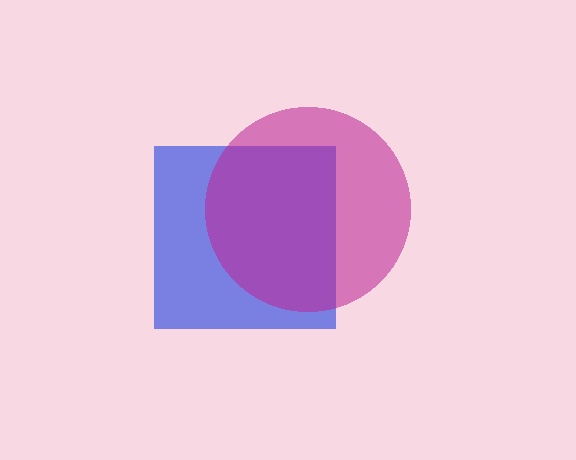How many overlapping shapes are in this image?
There are 2 overlapping shapes in the image.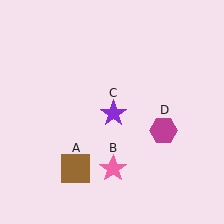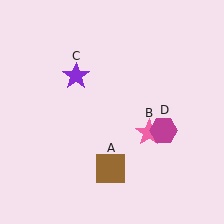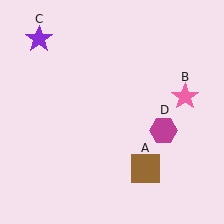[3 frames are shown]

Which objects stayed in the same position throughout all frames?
Magenta hexagon (object D) remained stationary.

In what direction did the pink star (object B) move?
The pink star (object B) moved up and to the right.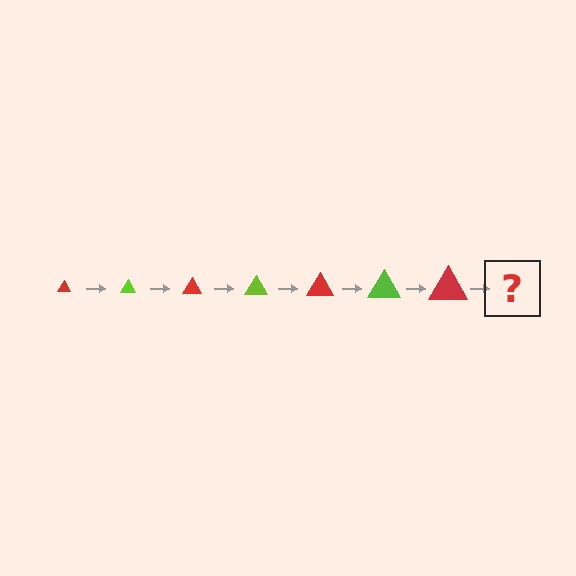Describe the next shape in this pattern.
It should be a lime triangle, larger than the previous one.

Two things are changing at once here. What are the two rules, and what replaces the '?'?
The two rules are that the triangle grows larger each step and the color cycles through red and lime. The '?' should be a lime triangle, larger than the previous one.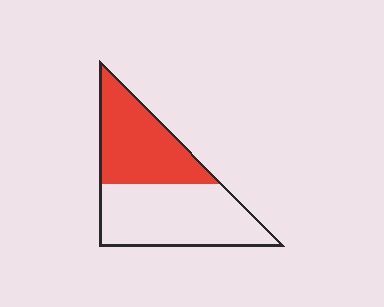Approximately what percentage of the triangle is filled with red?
Approximately 45%.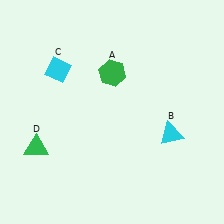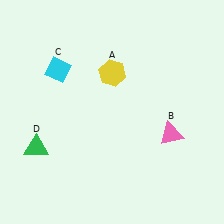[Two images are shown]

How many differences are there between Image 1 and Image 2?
There are 2 differences between the two images.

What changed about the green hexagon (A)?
In Image 1, A is green. In Image 2, it changed to yellow.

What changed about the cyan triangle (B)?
In Image 1, B is cyan. In Image 2, it changed to pink.